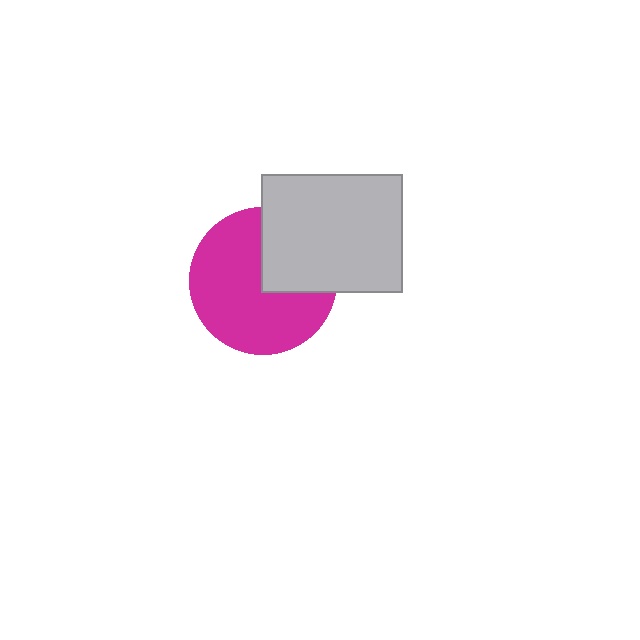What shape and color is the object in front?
The object in front is a light gray rectangle.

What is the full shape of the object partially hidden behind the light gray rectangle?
The partially hidden object is a magenta circle.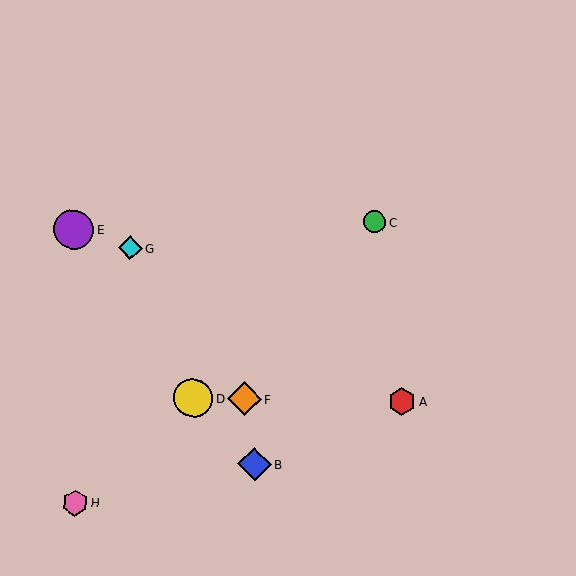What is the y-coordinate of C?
Object C is at y≈222.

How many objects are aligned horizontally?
3 objects (A, D, F) are aligned horizontally.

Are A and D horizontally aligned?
Yes, both are at y≈401.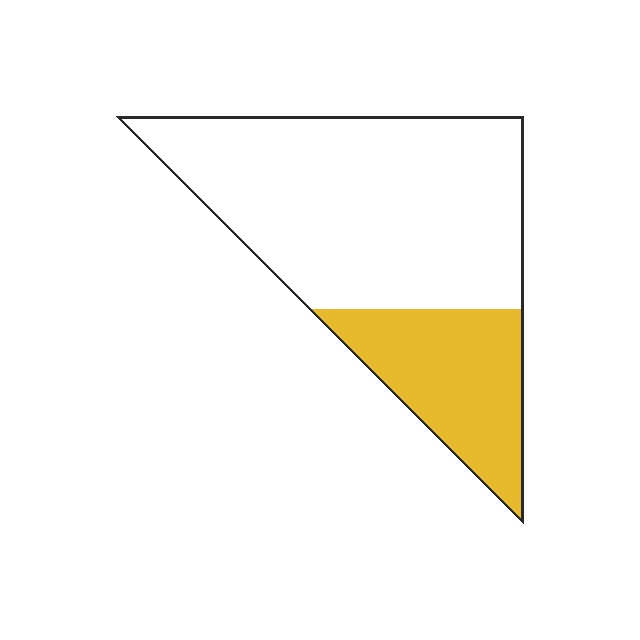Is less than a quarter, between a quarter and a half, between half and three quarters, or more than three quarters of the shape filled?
Between a quarter and a half.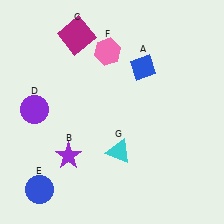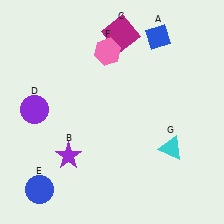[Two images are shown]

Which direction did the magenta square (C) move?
The magenta square (C) moved right.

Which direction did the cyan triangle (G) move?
The cyan triangle (G) moved right.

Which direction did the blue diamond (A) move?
The blue diamond (A) moved up.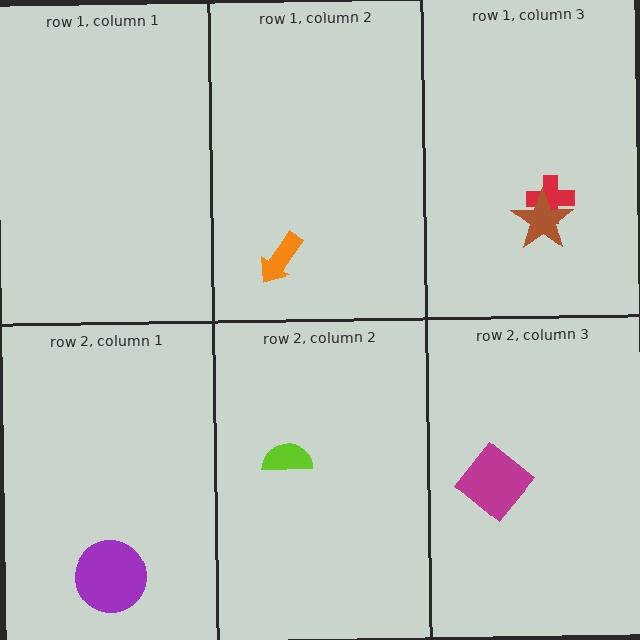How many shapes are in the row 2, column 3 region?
1.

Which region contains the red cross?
The row 1, column 3 region.